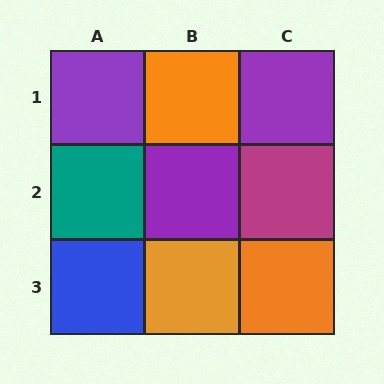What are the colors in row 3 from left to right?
Blue, orange, orange.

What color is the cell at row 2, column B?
Purple.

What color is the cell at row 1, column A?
Purple.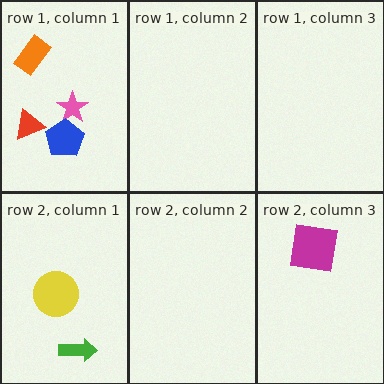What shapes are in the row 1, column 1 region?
The red triangle, the orange rectangle, the pink star, the blue pentagon.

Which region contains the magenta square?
The row 2, column 3 region.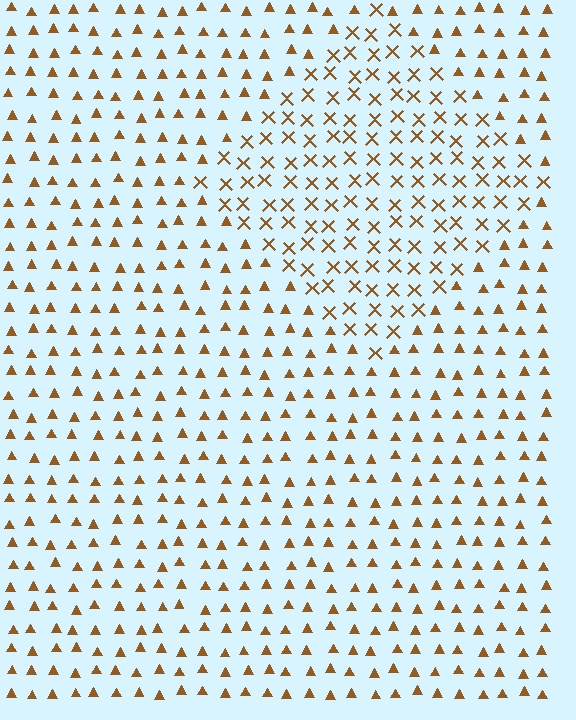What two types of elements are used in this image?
The image uses X marks inside the diamond region and triangles outside it.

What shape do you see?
I see a diamond.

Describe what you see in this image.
The image is filled with small brown elements arranged in a uniform grid. A diamond-shaped region contains X marks, while the surrounding area contains triangles. The boundary is defined purely by the change in element shape.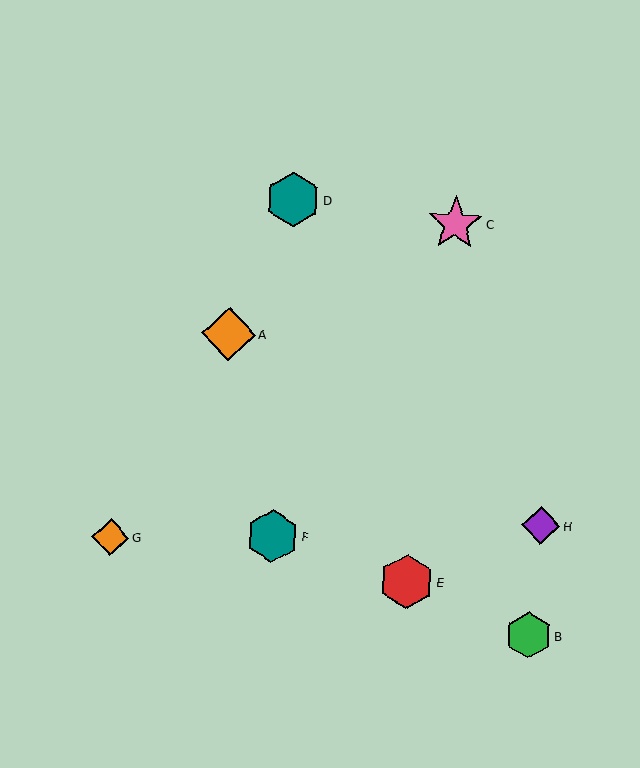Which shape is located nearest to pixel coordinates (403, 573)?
The red hexagon (labeled E) at (407, 582) is nearest to that location.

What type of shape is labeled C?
Shape C is a pink star.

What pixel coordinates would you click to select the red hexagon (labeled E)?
Click at (407, 582) to select the red hexagon E.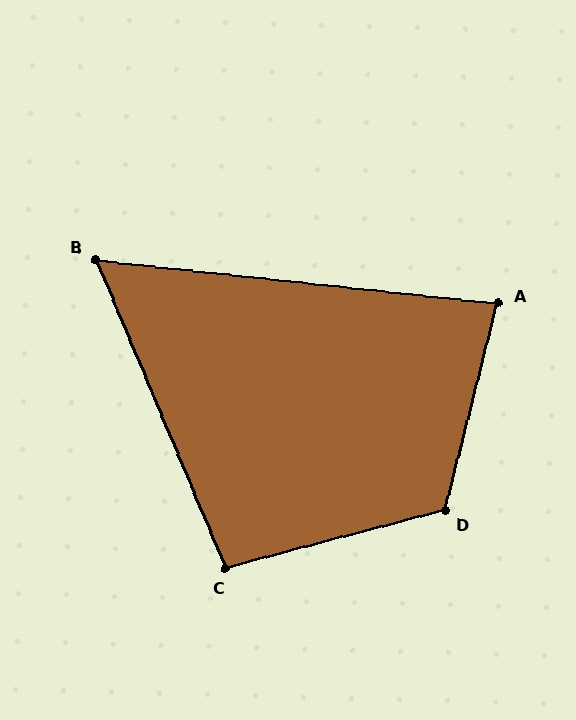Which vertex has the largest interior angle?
D, at approximately 119 degrees.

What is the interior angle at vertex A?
Approximately 82 degrees (acute).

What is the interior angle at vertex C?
Approximately 98 degrees (obtuse).